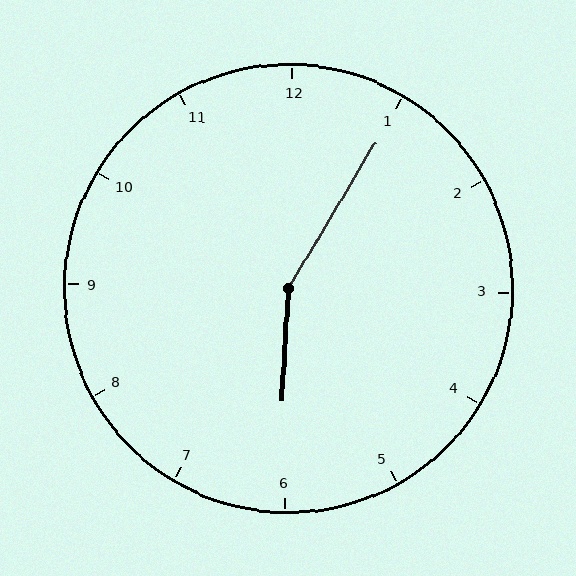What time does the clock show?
6:05.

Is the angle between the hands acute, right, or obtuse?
It is obtuse.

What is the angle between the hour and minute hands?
Approximately 152 degrees.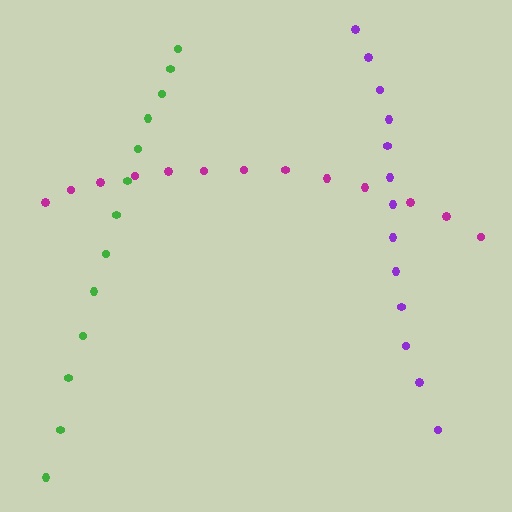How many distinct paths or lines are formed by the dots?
There are 3 distinct paths.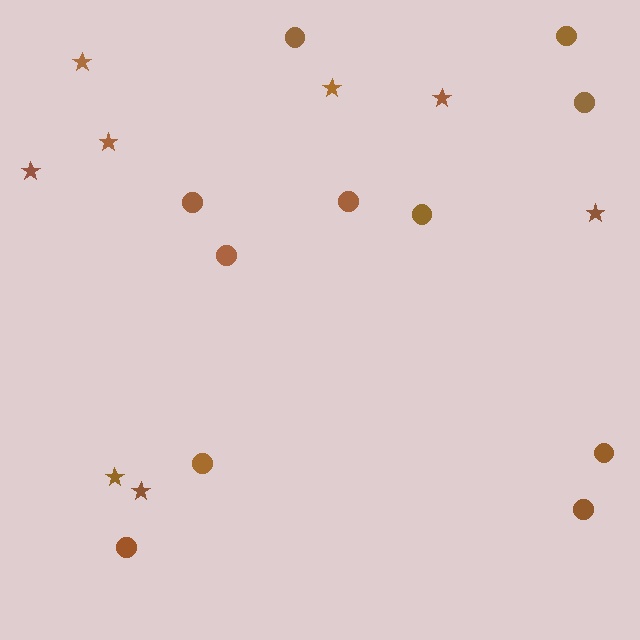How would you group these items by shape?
There are 2 groups: one group of circles (11) and one group of stars (8).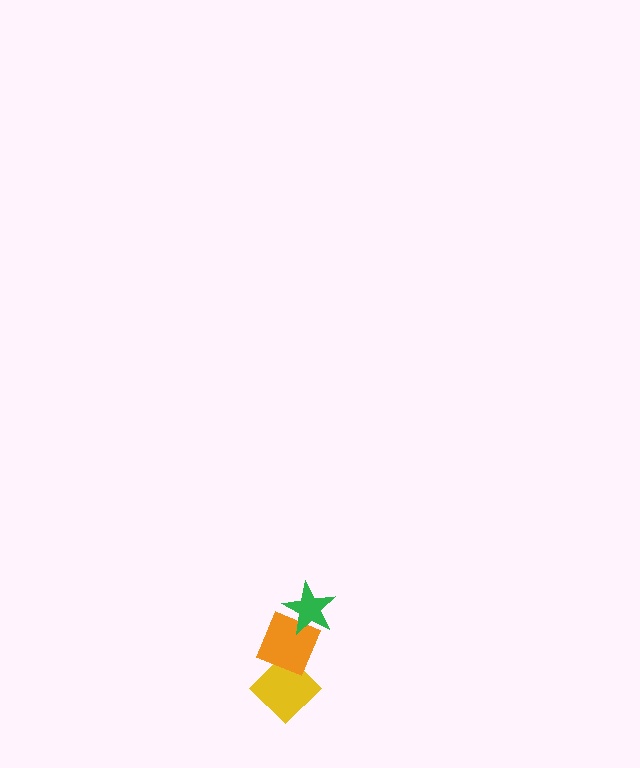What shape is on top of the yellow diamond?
The orange diamond is on top of the yellow diamond.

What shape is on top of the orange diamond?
The green star is on top of the orange diamond.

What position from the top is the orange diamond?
The orange diamond is 2nd from the top.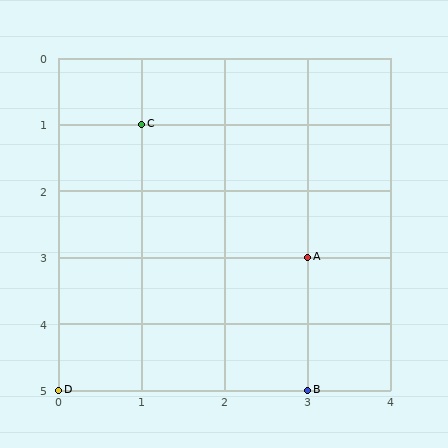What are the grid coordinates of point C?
Point C is at grid coordinates (1, 1).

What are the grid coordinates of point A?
Point A is at grid coordinates (3, 3).